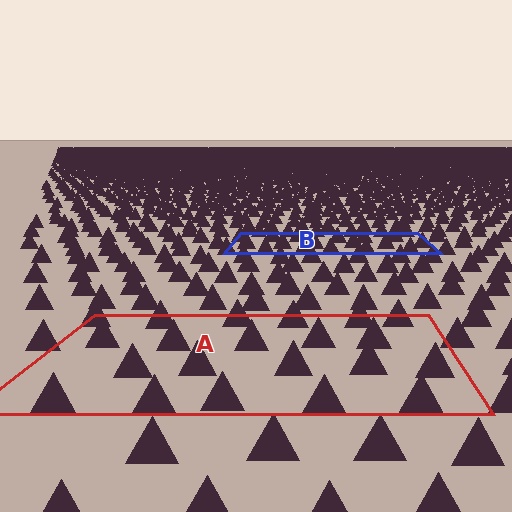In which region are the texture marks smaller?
The texture marks are smaller in region B, because it is farther away.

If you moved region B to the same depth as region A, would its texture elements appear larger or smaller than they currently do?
They would appear larger. At a closer depth, the same texture elements are projected at a bigger on-screen size.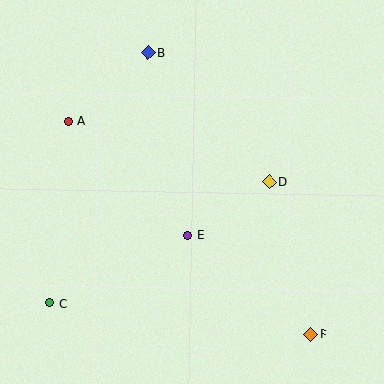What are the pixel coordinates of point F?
Point F is at (311, 334).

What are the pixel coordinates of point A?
Point A is at (68, 121).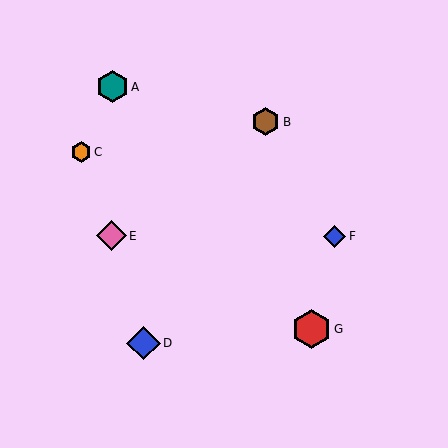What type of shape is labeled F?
Shape F is a blue diamond.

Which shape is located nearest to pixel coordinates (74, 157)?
The orange hexagon (labeled C) at (81, 152) is nearest to that location.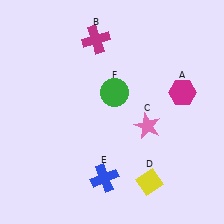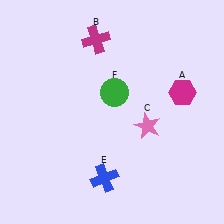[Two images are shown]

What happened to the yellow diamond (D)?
The yellow diamond (D) was removed in Image 2. It was in the bottom-right area of Image 1.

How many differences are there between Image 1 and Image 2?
There is 1 difference between the two images.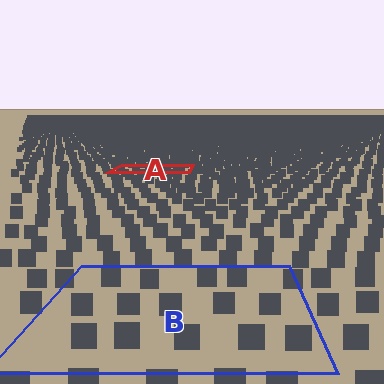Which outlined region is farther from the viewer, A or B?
Region A is farther from the viewer — the texture elements inside it appear smaller and more densely packed.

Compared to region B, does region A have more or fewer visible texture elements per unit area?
Region A has more texture elements per unit area — they are packed more densely because it is farther away.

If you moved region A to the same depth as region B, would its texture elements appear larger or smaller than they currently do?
They would appear larger. At a closer depth, the same texture elements are projected at a bigger on-screen size.